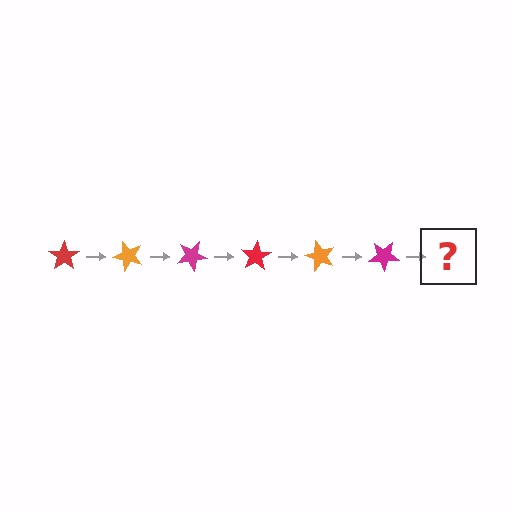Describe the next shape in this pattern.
It should be a red star, rotated 300 degrees from the start.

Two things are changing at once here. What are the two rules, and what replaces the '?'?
The two rules are that it rotates 50 degrees each step and the color cycles through red, orange, and magenta. The '?' should be a red star, rotated 300 degrees from the start.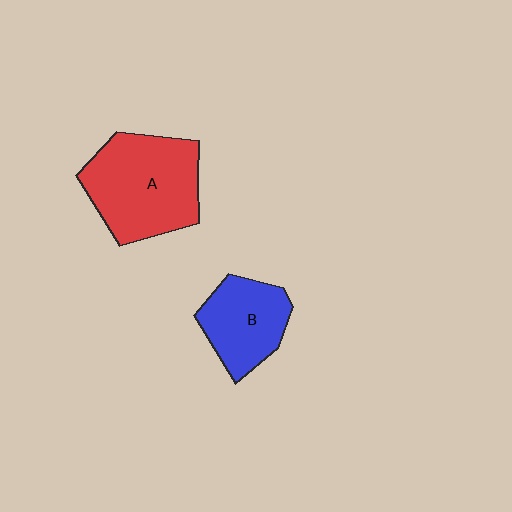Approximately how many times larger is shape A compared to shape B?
Approximately 1.6 times.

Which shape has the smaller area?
Shape B (blue).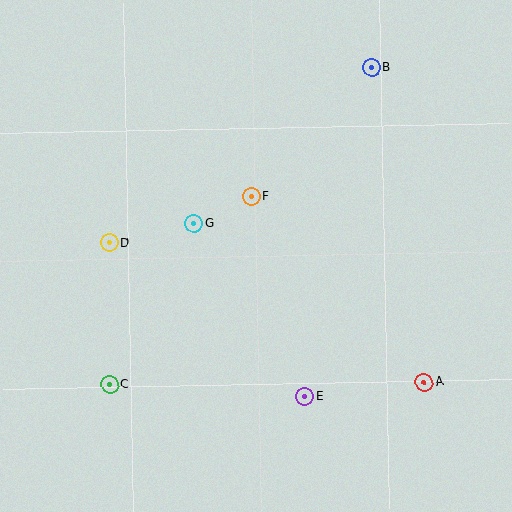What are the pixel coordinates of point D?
Point D is at (109, 243).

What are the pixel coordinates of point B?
Point B is at (372, 67).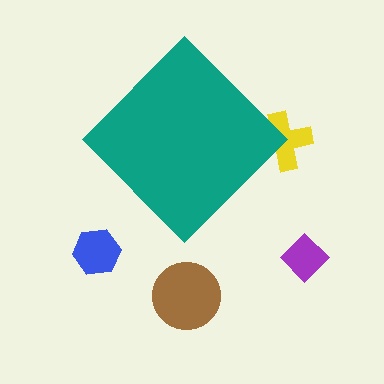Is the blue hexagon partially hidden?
No, the blue hexagon is fully visible.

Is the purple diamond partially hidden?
No, the purple diamond is fully visible.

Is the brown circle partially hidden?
No, the brown circle is fully visible.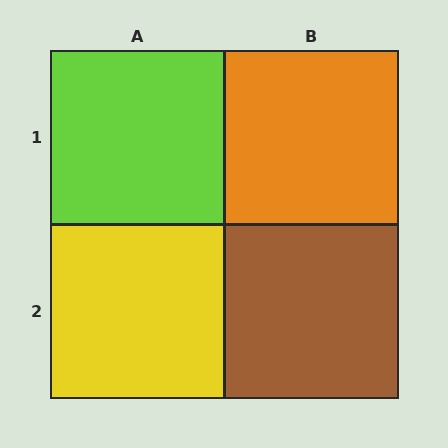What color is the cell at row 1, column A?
Lime.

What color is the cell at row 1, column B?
Orange.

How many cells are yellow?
1 cell is yellow.